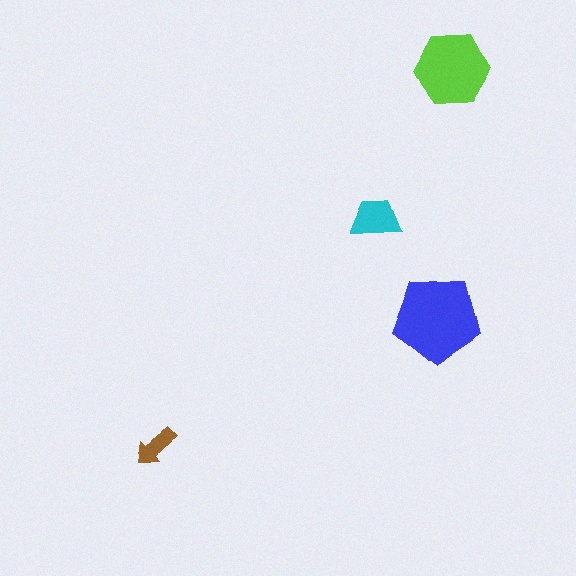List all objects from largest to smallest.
The blue pentagon, the lime hexagon, the cyan trapezoid, the brown arrow.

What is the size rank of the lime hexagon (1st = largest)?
2nd.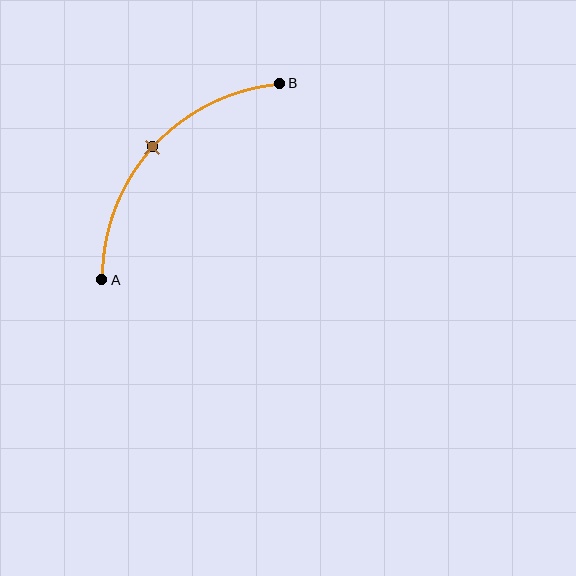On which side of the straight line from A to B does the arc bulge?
The arc bulges above and to the left of the straight line connecting A and B.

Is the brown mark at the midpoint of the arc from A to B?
Yes. The brown mark lies on the arc at equal arc-length from both A and B — it is the arc midpoint.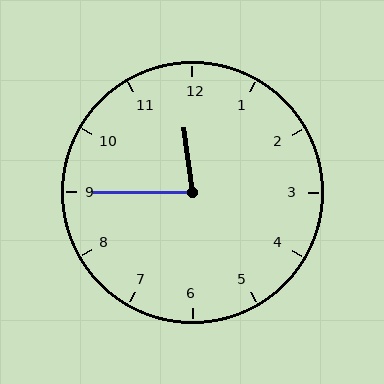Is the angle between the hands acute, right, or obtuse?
It is acute.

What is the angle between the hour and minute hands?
Approximately 82 degrees.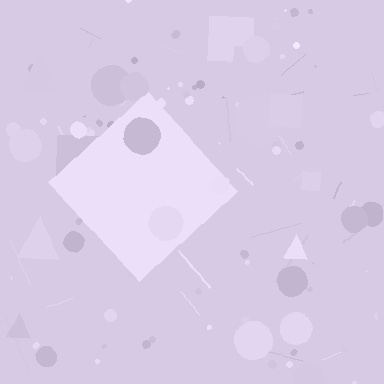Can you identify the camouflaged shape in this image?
The camouflaged shape is a diamond.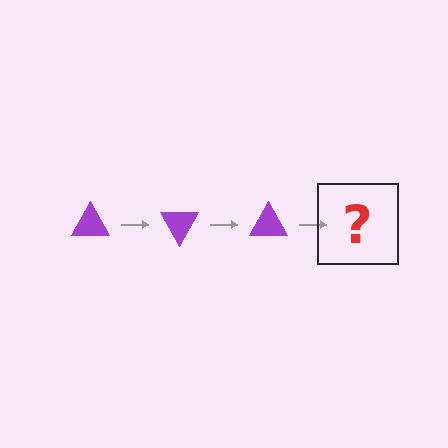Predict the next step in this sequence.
The next step is a purple triangle rotated 180 degrees.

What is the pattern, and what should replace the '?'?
The pattern is that the triangle rotates 60 degrees each step. The '?' should be a purple triangle rotated 180 degrees.